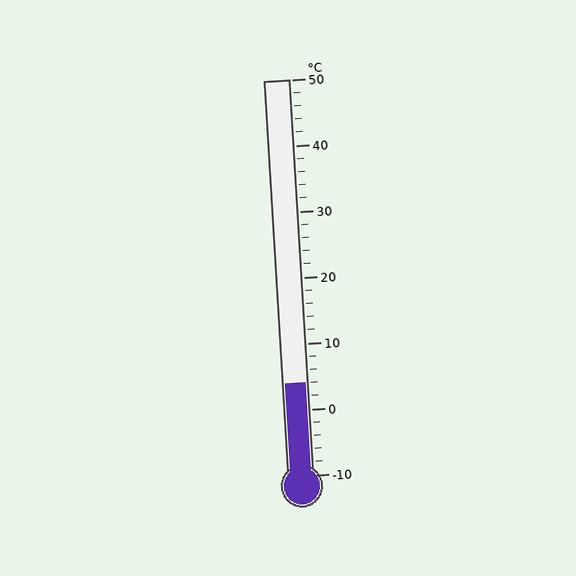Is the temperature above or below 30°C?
The temperature is below 30°C.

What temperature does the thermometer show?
The thermometer shows approximately 4°C.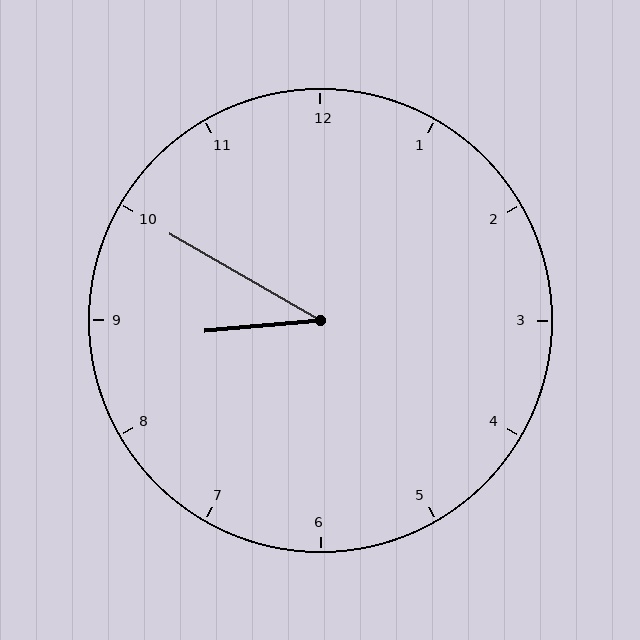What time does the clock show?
8:50.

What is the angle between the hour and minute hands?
Approximately 35 degrees.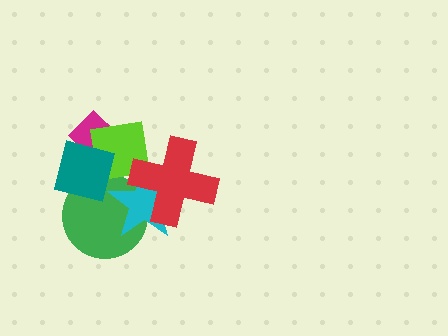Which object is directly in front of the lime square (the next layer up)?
The cyan star is directly in front of the lime square.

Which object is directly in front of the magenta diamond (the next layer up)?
The lime square is directly in front of the magenta diamond.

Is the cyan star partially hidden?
Yes, it is partially covered by another shape.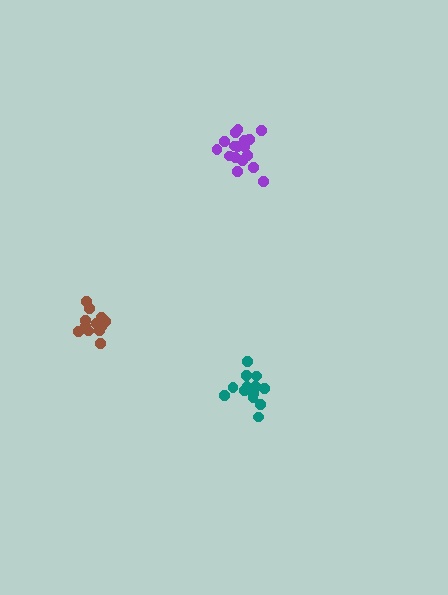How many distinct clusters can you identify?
There are 3 distinct clusters.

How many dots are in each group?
Group 1: 13 dots, Group 2: 17 dots, Group 3: 13 dots (43 total).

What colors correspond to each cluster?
The clusters are colored: teal, purple, brown.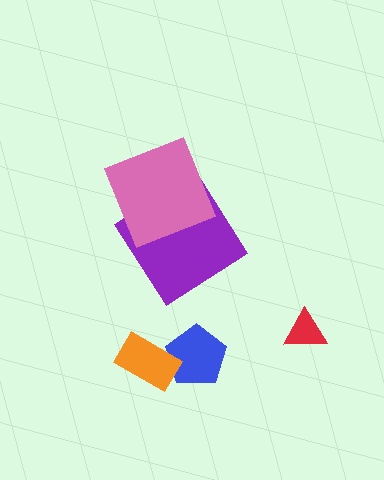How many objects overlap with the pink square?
1 object overlaps with the pink square.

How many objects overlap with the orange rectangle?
1 object overlaps with the orange rectangle.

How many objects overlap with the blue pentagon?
1 object overlaps with the blue pentagon.